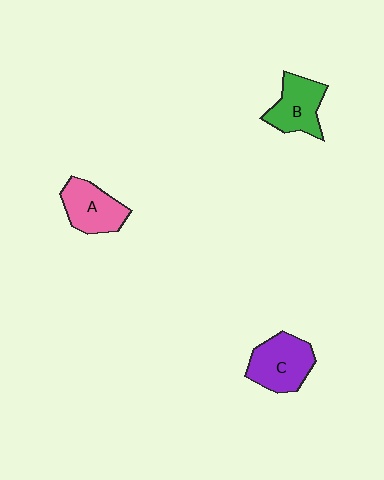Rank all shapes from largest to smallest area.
From largest to smallest: C (purple), A (pink), B (green).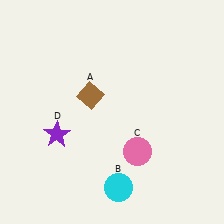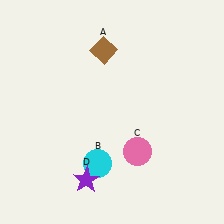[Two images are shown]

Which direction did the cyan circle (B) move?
The cyan circle (B) moved up.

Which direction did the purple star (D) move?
The purple star (D) moved down.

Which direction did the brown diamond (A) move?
The brown diamond (A) moved up.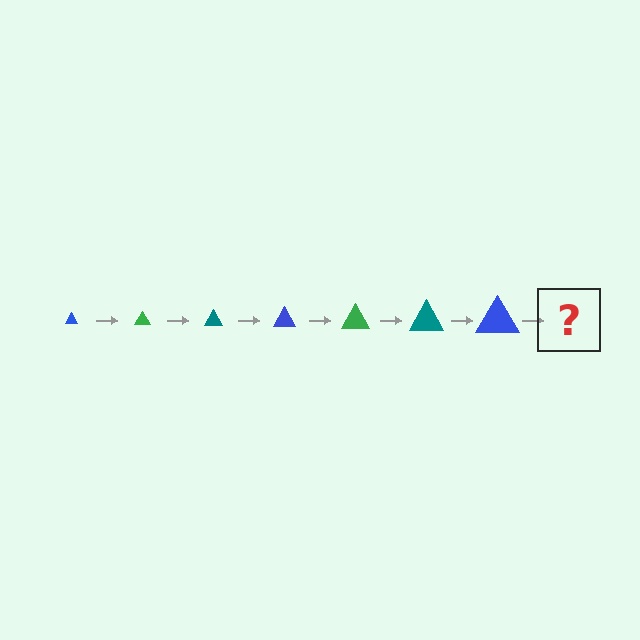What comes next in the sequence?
The next element should be a green triangle, larger than the previous one.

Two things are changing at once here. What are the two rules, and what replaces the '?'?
The two rules are that the triangle grows larger each step and the color cycles through blue, green, and teal. The '?' should be a green triangle, larger than the previous one.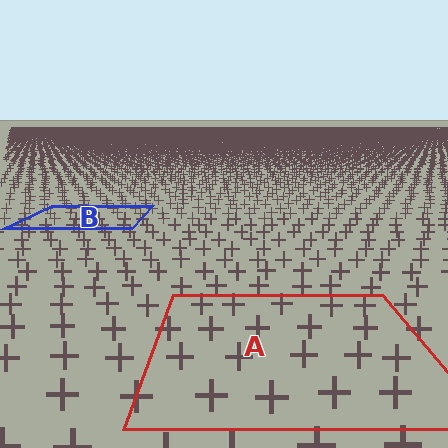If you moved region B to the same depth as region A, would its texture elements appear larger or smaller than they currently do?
They would appear larger. At a closer depth, the same texture elements are projected at a bigger on-screen size.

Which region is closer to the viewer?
Region A is closer. The texture elements there are larger and more spread out.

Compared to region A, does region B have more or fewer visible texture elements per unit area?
Region B has more texture elements per unit area — they are packed more densely because it is farther away.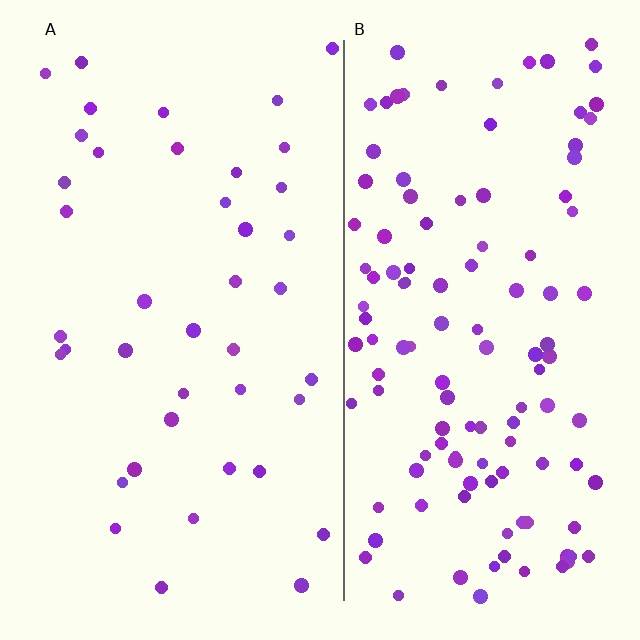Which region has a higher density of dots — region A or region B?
B (the right).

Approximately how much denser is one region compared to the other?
Approximately 2.9× — region B over region A.